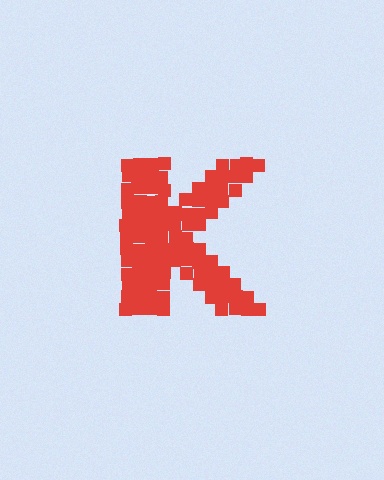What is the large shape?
The large shape is the letter K.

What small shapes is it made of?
It is made of small squares.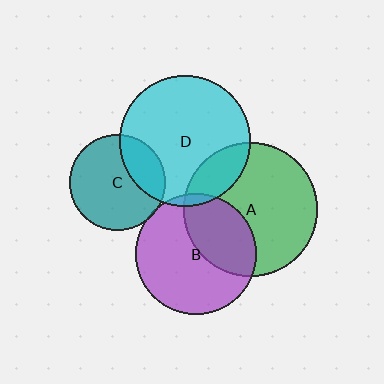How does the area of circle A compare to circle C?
Approximately 2.0 times.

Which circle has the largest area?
Circle A (green).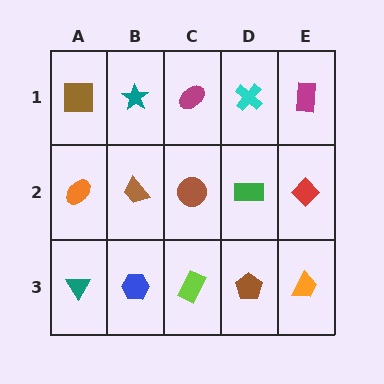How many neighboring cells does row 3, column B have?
3.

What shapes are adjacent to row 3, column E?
A red diamond (row 2, column E), a brown pentagon (row 3, column D).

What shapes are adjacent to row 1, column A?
An orange ellipse (row 2, column A), a teal star (row 1, column B).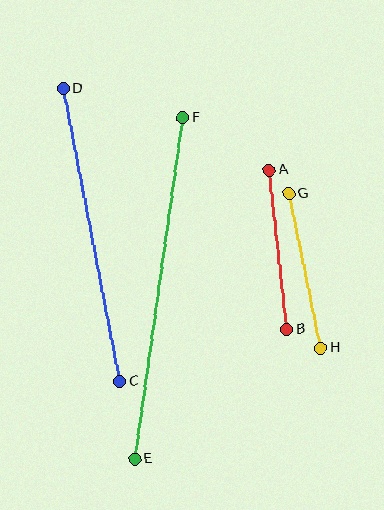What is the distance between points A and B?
The distance is approximately 160 pixels.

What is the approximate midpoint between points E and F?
The midpoint is at approximately (159, 288) pixels.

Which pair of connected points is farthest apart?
Points E and F are farthest apart.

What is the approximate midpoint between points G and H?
The midpoint is at approximately (305, 271) pixels.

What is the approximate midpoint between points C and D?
The midpoint is at approximately (92, 235) pixels.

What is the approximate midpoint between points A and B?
The midpoint is at approximately (278, 250) pixels.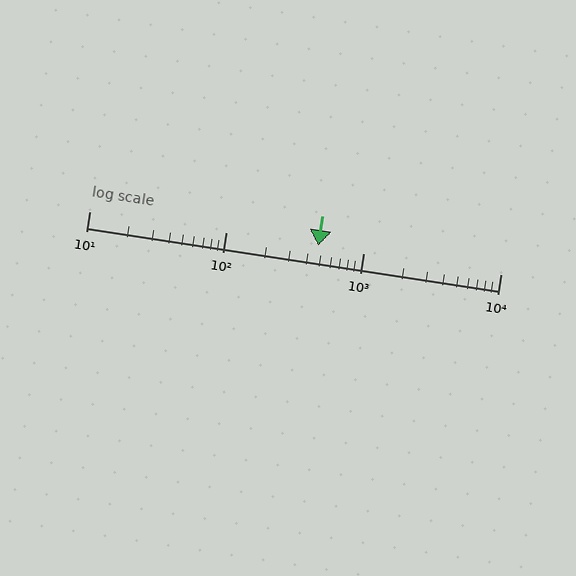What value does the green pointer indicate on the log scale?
The pointer indicates approximately 470.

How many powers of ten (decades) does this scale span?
The scale spans 3 decades, from 10 to 10000.